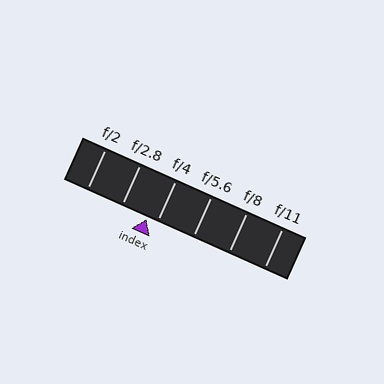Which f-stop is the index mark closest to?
The index mark is closest to f/4.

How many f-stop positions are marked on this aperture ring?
There are 6 f-stop positions marked.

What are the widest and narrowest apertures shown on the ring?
The widest aperture shown is f/2 and the narrowest is f/11.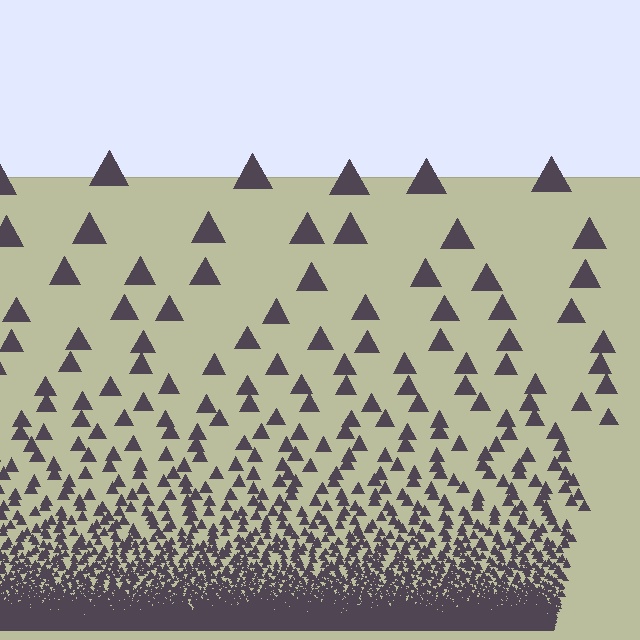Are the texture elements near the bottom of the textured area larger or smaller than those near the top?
Smaller. The gradient is inverted — elements near the bottom are smaller and denser.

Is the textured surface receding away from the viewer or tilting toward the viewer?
The surface appears to tilt toward the viewer. Texture elements get larger and sparser toward the top.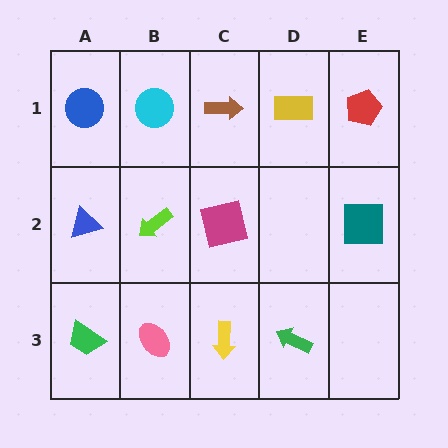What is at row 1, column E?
A red pentagon.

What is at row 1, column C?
A brown arrow.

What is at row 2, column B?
A lime arrow.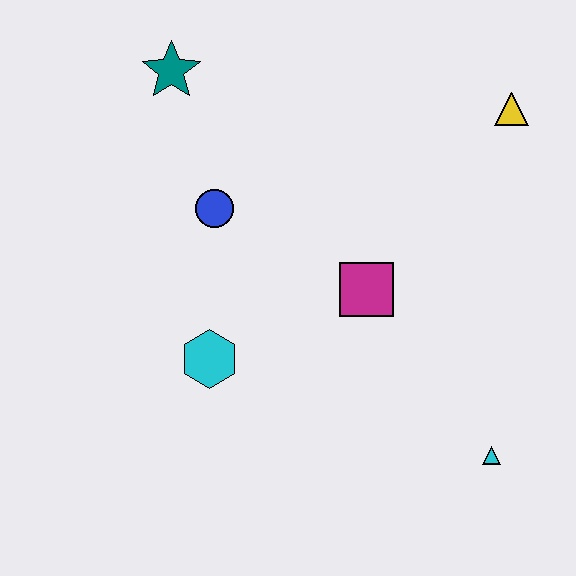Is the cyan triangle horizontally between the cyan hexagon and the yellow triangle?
Yes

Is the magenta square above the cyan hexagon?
Yes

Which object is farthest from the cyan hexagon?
The yellow triangle is farthest from the cyan hexagon.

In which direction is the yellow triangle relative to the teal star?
The yellow triangle is to the right of the teal star.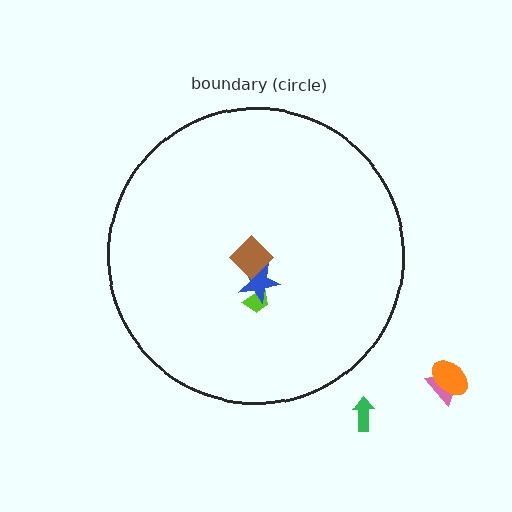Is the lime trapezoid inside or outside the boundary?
Inside.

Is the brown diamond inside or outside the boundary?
Inside.